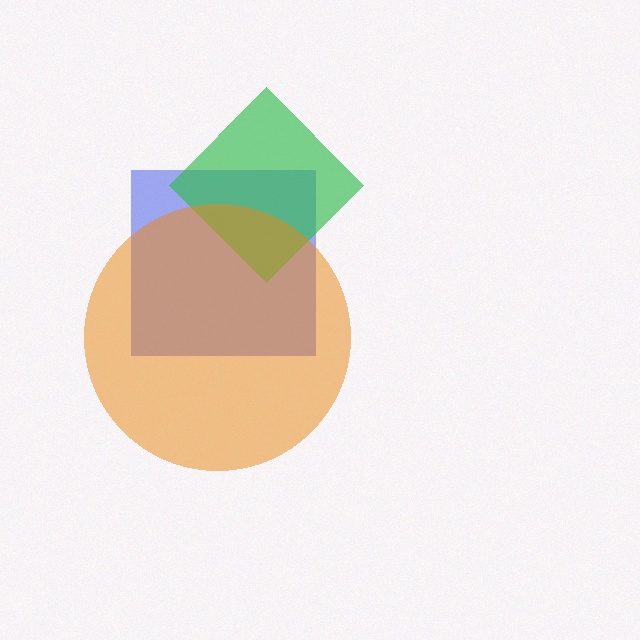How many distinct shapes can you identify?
There are 3 distinct shapes: a blue square, a green diamond, an orange circle.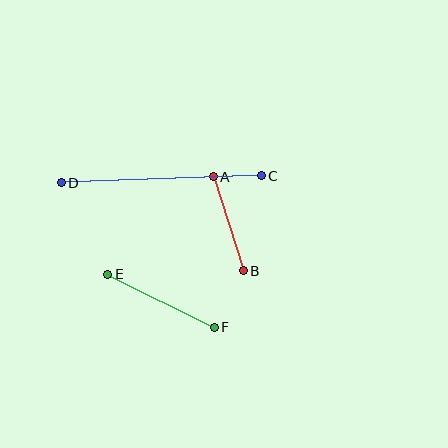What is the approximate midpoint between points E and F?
The midpoint is at approximately (161, 301) pixels.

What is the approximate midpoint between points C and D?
The midpoint is at approximately (161, 179) pixels.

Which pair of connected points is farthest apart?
Points C and D are farthest apart.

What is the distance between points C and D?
The distance is approximately 200 pixels.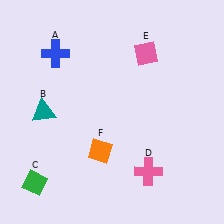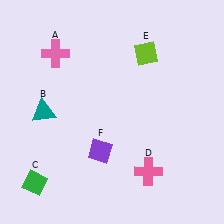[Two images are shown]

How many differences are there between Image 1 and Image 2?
There are 3 differences between the two images.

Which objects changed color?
A changed from blue to pink. E changed from pink to lime. F changed from orange to purple.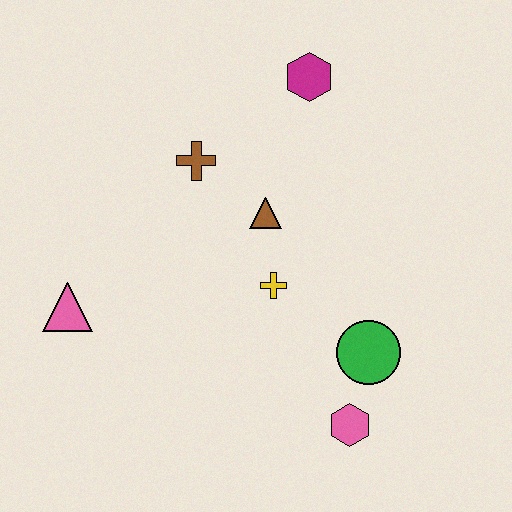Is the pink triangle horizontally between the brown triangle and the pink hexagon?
No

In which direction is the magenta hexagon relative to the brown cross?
The magenta hexagon is to the right of the brown cross.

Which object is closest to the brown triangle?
The yellow cross is closest to the brown triangle.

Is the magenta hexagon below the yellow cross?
No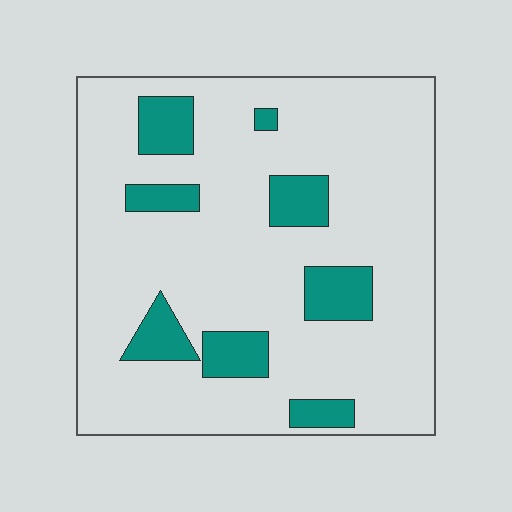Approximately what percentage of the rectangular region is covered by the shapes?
Approximately 15%.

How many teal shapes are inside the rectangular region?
8.